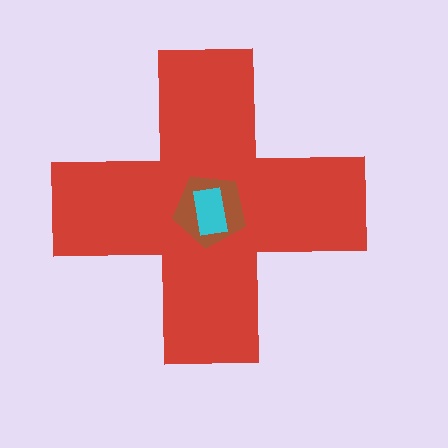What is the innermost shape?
The cyan rectangle.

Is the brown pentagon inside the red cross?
Yes.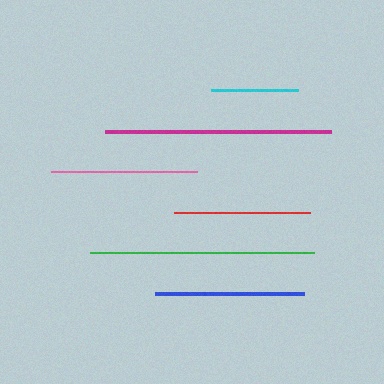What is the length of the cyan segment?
The cyan segment is approximately 86 pixels long.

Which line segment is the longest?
The magenta line is the longest at approximately 226 pixels.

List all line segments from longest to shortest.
From longest to shortest: magenta, green, blue, pink, red, cyan.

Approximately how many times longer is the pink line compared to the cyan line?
The pink line is approximately 1.7 times the length of the cyan line.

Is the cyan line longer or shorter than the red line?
The red line is longer than the cyan line.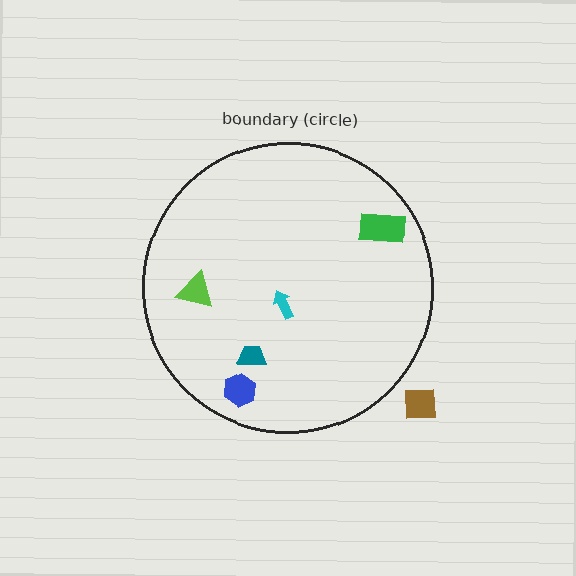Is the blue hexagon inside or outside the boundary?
Inside.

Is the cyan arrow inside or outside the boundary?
Inside.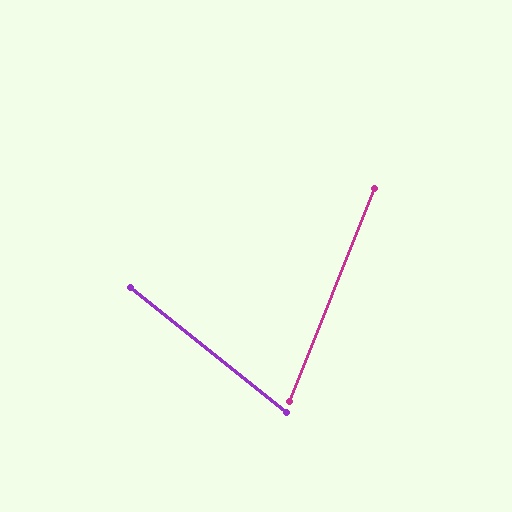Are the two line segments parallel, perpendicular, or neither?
Neither parallel nor perpendicular — they differ by about 74°.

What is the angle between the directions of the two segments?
Approximately 74 degrees.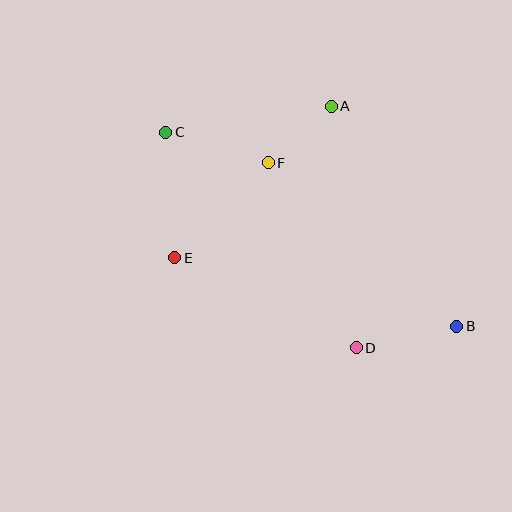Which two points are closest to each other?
Points A and F are closest to each other.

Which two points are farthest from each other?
Points B and C are farthest from each other.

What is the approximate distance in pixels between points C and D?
The distance between C and D is approximately 288 pixels.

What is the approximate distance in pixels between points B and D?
The distance between B and D is approximately 102 pixels.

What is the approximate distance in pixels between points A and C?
The distance between A and C is approximately 168 pixels.